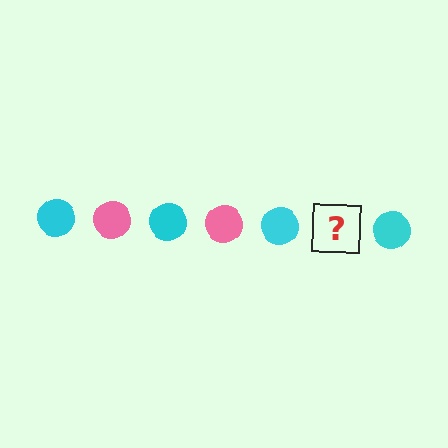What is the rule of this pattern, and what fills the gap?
The rule is that the pattern cycles through cyan, pink circles. The gap should be filled with a pink circle.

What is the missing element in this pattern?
The missing element is a pink circle.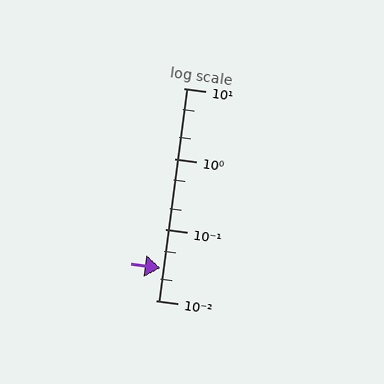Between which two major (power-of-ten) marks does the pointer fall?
The pointer is between 0.01 and 0.1.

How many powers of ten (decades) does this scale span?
The scale spans 3 decades, from 0.01 to 10.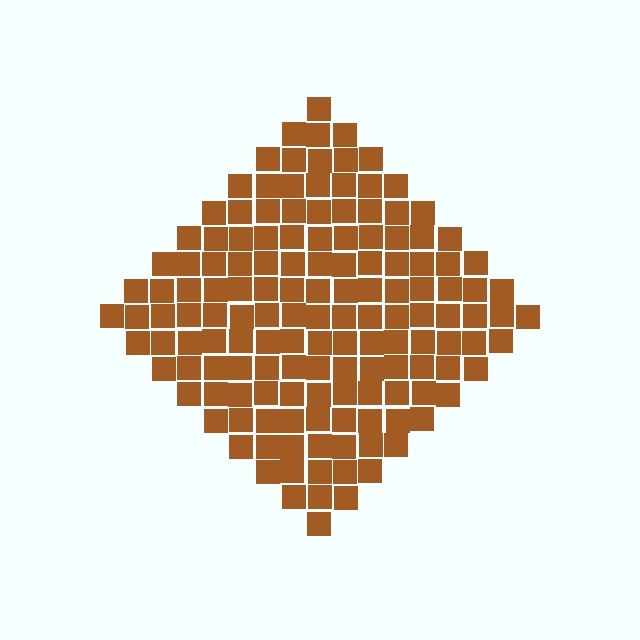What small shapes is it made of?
It is made of small squares.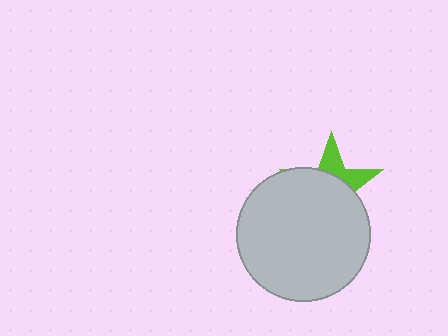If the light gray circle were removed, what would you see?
You would see the complete lime star.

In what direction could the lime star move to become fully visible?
The lime star could move up. That would shift it out from behind the light gray circle entirely.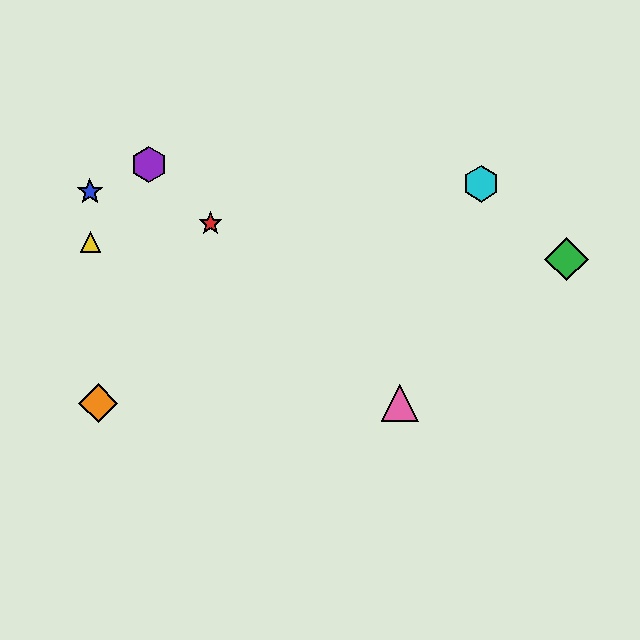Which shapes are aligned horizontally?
The orange diamond, the pink triangle are aligned horizontally.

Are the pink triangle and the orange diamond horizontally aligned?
Yes, both are at y≈403.